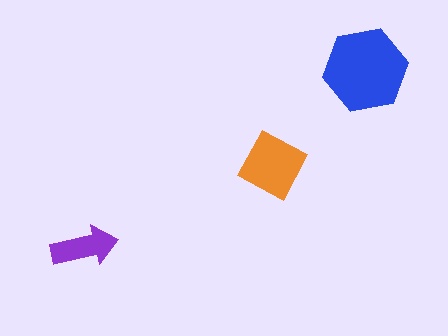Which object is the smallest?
The purple arrow.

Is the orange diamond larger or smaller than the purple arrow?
Larger.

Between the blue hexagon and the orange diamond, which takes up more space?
The blue hexagon.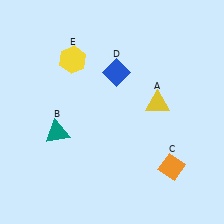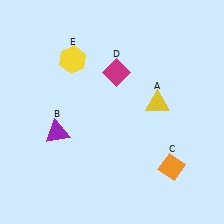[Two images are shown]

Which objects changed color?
B changed from teal to purple. D changed from blue to magenta.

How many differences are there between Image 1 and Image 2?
There are 2 differences between the two images.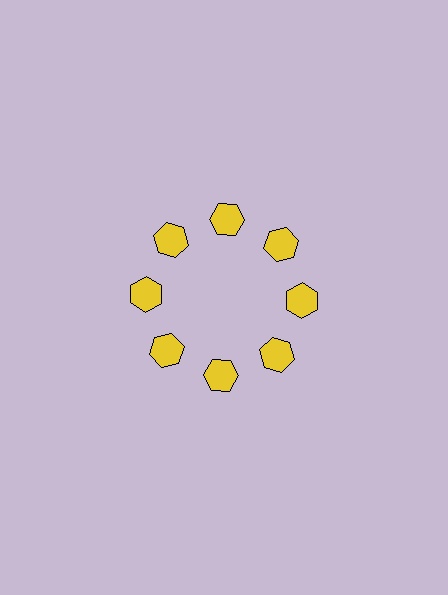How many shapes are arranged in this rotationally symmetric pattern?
There are 8 shapes, arranged in 8 groups of 1.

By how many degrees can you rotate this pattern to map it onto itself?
The pattern maps onto itself every 45 degrees of rotation.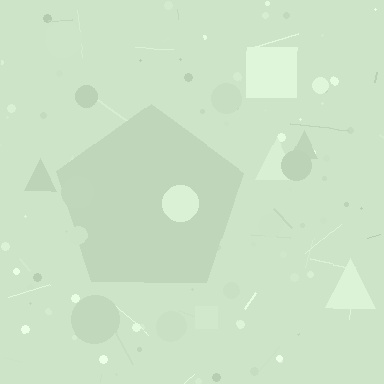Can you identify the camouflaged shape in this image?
The camouflaged shape is a pentagon.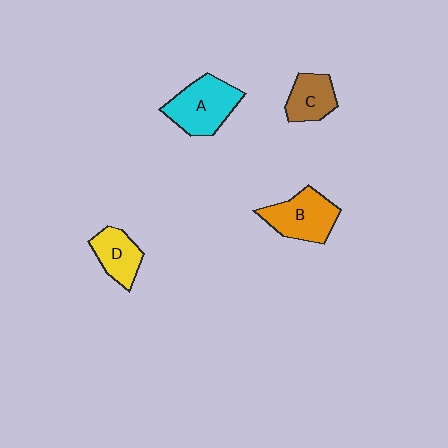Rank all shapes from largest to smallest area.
From largest to smallest: A (cyan), B (orange), D (yellow), C (brown).